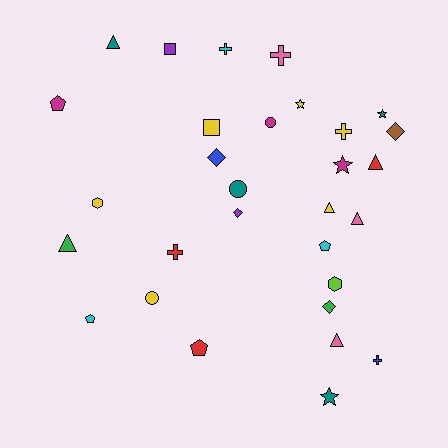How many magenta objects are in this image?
There are 3 magenta objects.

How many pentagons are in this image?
There are 4 pentagons.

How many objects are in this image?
There are 30 objects.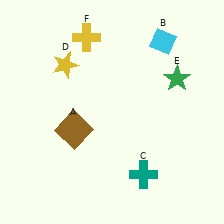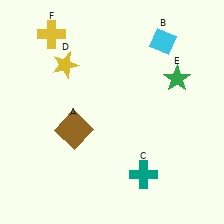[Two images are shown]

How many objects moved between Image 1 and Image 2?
1 object moved between the two images.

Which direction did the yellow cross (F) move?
The yellow cross (F) moved left.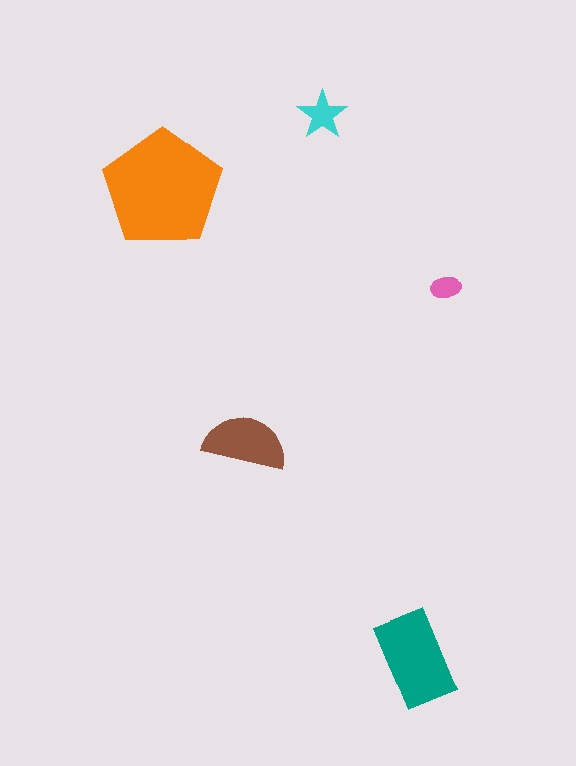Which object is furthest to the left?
The orange pentagon is leftmost.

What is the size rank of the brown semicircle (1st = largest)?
3rd.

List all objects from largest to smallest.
The orange pentagon, the teal rectangle, the brown semicircle, the cyan star, the pink ellipse.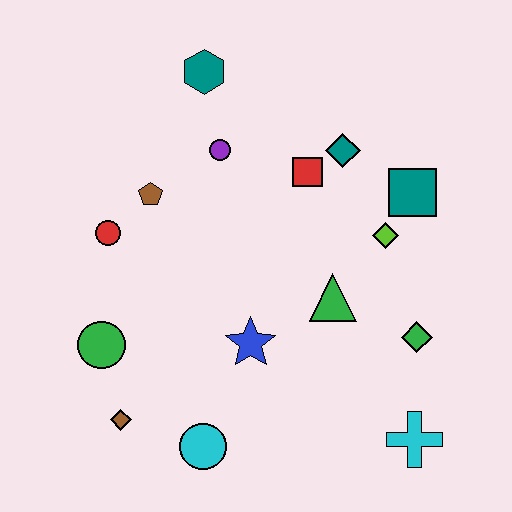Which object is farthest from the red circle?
The cyan cross is farthest from the red circle.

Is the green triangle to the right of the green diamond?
No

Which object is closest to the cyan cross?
The green diamond is closest to the cyan cross.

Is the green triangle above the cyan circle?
Yes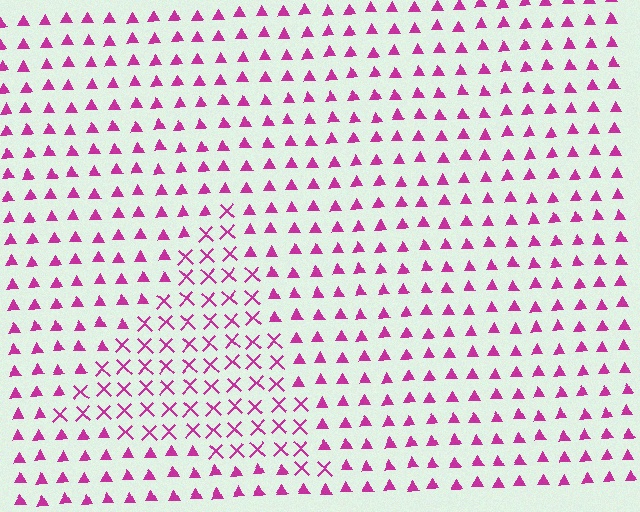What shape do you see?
I see a triangle.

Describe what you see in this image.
The image is filled with small magenta elements arranged in a uniform grid. A triangle-shaped region contains X marks, while the surrounding area contains triangles. The boundary is defined purely by the change in element shape.